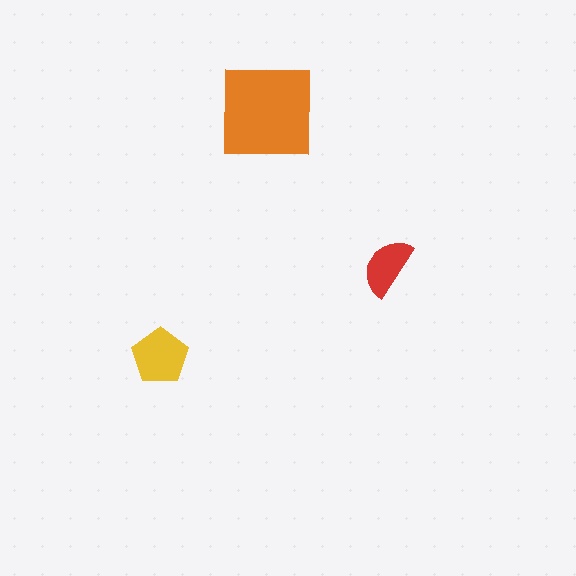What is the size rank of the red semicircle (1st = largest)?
3rd.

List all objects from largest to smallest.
The orange square, the yellow pentagon, the red semicircle.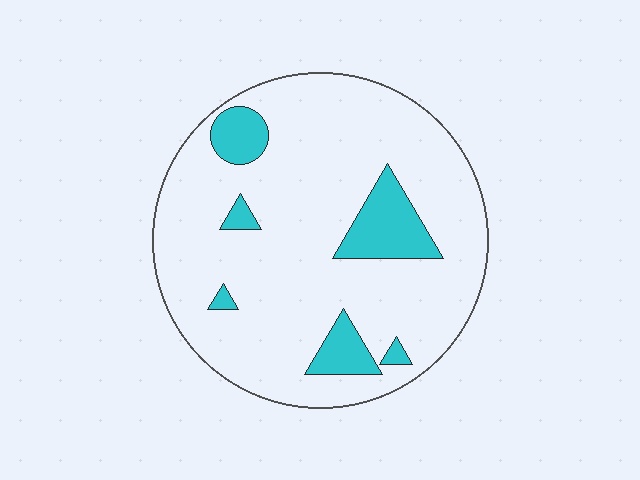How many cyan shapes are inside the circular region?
6.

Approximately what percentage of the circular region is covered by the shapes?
Approximately 15%.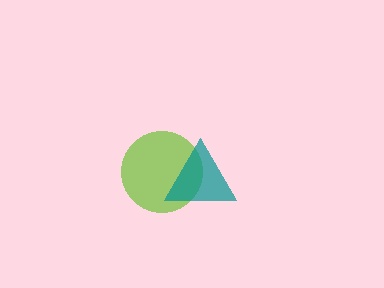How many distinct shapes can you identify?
There are 2 distinct shapes: a lime circle, a teal triangle.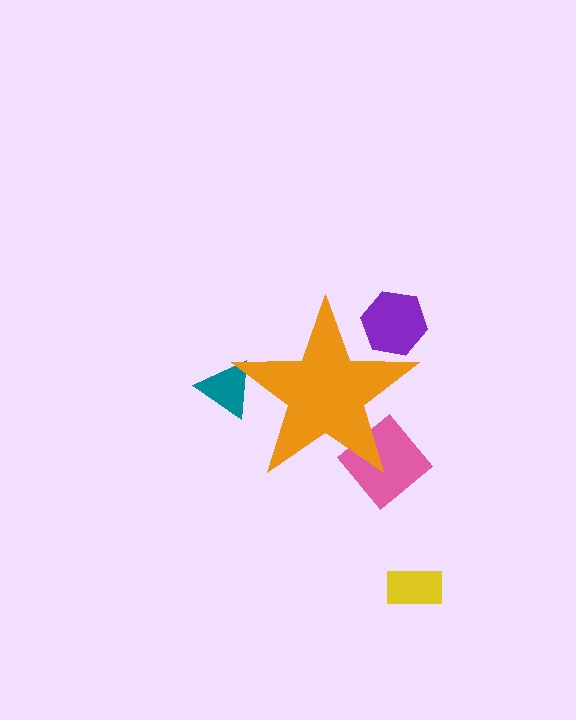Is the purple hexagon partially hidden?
Yes, the purple hexagon is partially hidden behind the orange star.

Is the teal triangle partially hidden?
Yes, the teal triangle is partially hidden behind the orange star.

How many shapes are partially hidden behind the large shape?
3 shapes are partially hidden.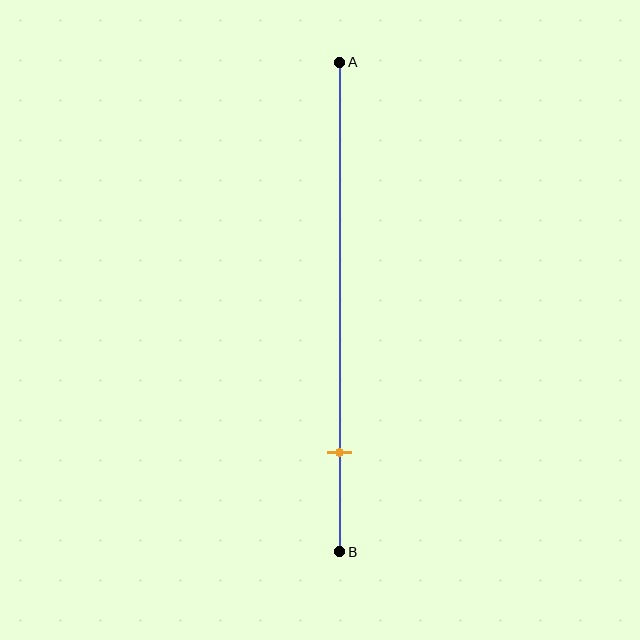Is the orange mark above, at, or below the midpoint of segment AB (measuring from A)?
The orange mark is below the midpoint of segment AB.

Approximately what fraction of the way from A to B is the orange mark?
The orange mark is approximately 80% of the way from A to B.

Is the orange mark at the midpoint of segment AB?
No, the mark is at about 80% from A, not at the 50% midpoint.